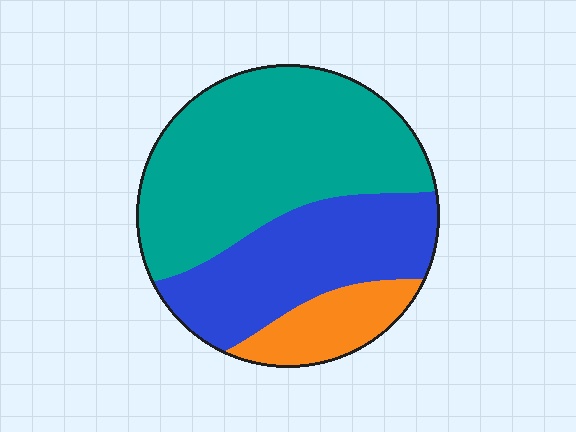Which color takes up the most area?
Teal, at roughly 55%.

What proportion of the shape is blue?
Blue takes up about one third (1/3) of the shape.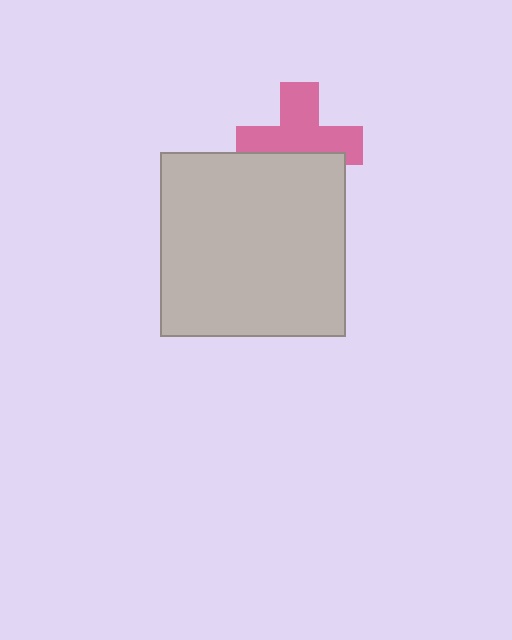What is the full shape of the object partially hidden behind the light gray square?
The partially hidden object is a pink cross.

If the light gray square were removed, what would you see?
You would see the complete pink cross.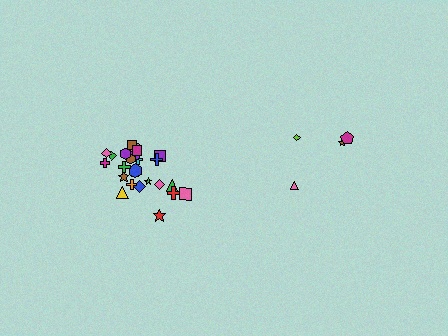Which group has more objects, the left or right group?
The left group.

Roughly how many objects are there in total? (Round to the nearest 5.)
Roughly 30 objects in total.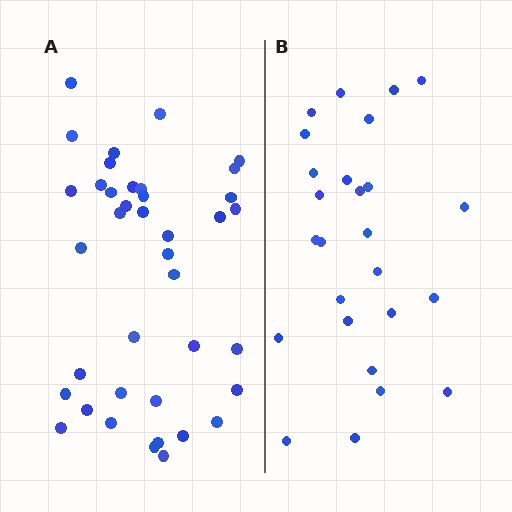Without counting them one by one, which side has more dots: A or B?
Region A (the left region) has more dots.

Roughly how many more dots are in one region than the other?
Region A has approximately 15 more dots than region B.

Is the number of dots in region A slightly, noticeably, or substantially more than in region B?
Region A has substantially more. The ratio is roughly 1.5 to 1.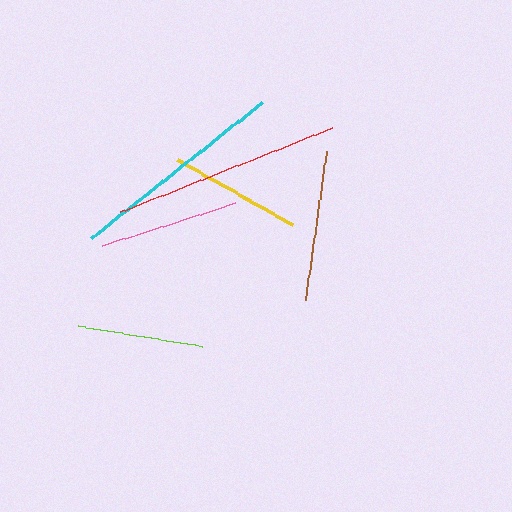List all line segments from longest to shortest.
From longest to shortest: red, cyan, brown, pink, yellow, lime.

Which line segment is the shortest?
The lime line is the shortest at approximately 125 pixels.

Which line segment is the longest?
The red line is the longest at approximately 228 pixels.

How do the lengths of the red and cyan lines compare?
The red and cyan lines are approximately the same length.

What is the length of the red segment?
The red segment is approximately 228 pixels long.